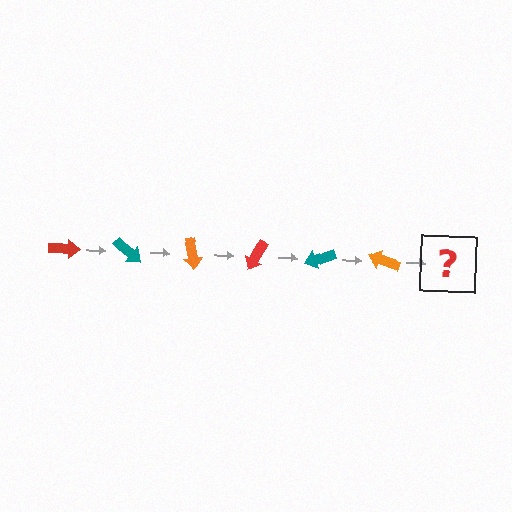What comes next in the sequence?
The next element should be a red arrow, rotated 240 degrees from the start.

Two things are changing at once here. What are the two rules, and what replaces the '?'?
The two rules are that it rotates 40 degrees each step and the color cycles through red, teal, and orange. The '?' should be a red arrow, rotated 240 degrees from the start.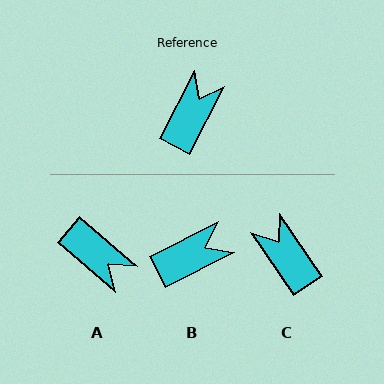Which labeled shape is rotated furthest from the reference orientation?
A, about 103 degrees away.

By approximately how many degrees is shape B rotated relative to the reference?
Approximately 36 degrees clockwise.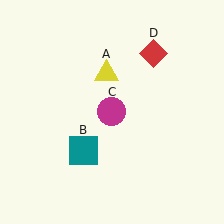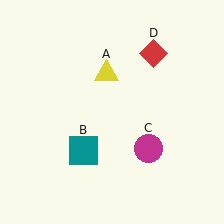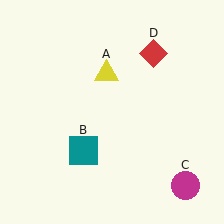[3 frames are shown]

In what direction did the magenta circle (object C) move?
The magenta circle (object C) moved down and to the right.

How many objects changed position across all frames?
1 object changed position: magenta circle (object C).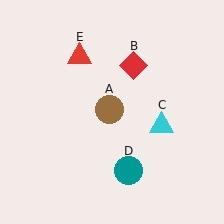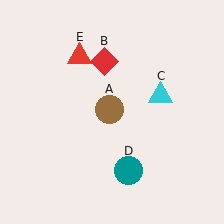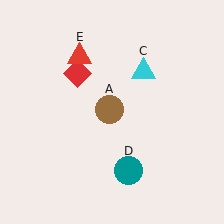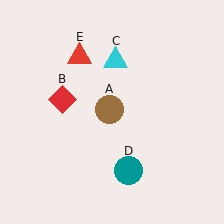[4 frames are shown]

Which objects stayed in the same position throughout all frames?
Brown circle (object A) and teal circle (object D) and red triangle (object E) remained stationary.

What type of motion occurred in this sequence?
The red diamond (object B), cyan triangle (object C) rotated counterclockwise around the center of the scene.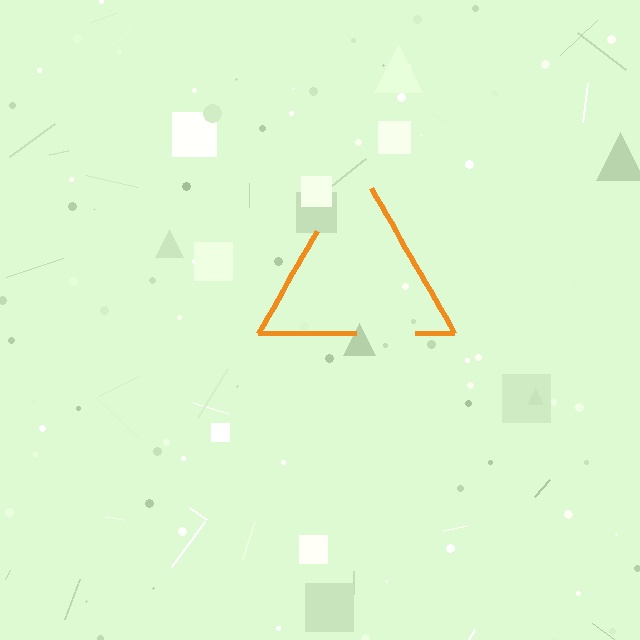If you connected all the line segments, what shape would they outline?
They would outline a triangle.